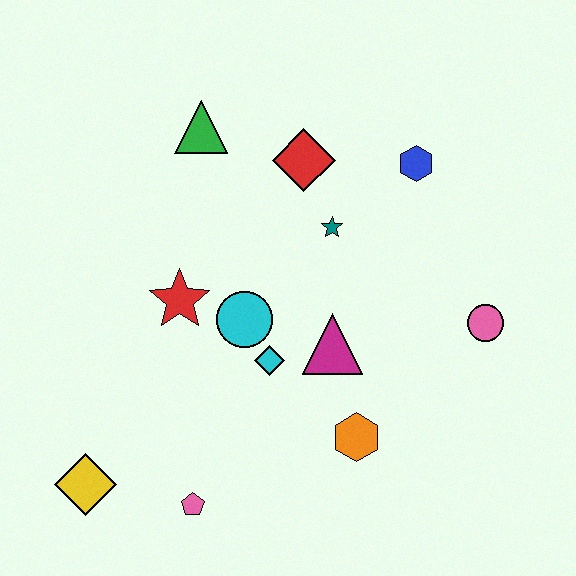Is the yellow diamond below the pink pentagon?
No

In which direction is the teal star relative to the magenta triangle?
The teal star is above the magenta triangle.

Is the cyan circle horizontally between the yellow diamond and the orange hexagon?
Yes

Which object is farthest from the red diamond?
The yellow diamond is farthest from the red diamond.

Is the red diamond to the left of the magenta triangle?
Yes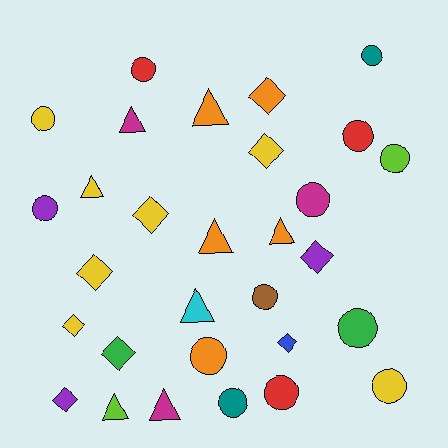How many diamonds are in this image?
There are 9 diamonds.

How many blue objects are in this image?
There is 1 blue object.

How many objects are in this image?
There are 30 objects.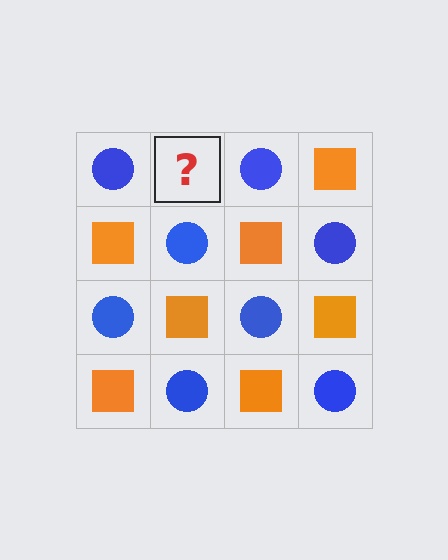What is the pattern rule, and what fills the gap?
The rule is that it alternates blue circle and orange square in a checkerboard pattern. The gap should be filled with an orange square.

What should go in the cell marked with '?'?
The missing cell should contain an orange square.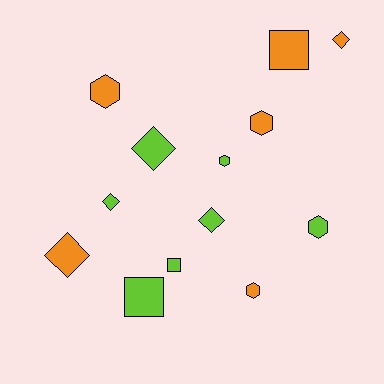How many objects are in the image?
There are 13 objects.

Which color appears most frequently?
Lime, with 7 objects.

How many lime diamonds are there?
There are 3 lime diamonds.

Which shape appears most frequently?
Hexagon, with 5 objects.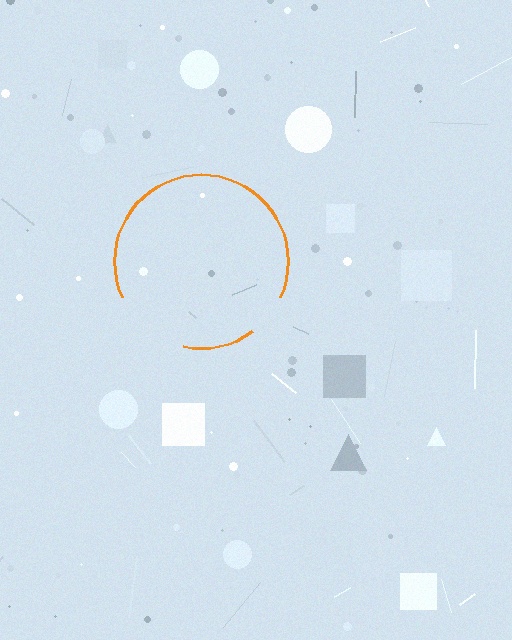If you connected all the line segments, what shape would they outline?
They would outline a circle.